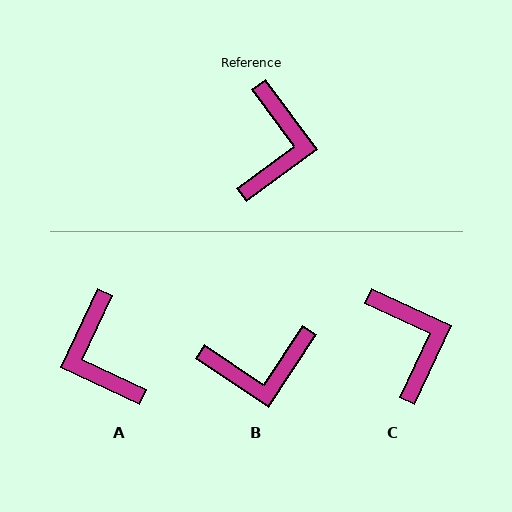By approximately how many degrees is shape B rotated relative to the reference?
Approximately 70 degrees clockwise.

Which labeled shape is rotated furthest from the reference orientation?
A, about 152 degrees away.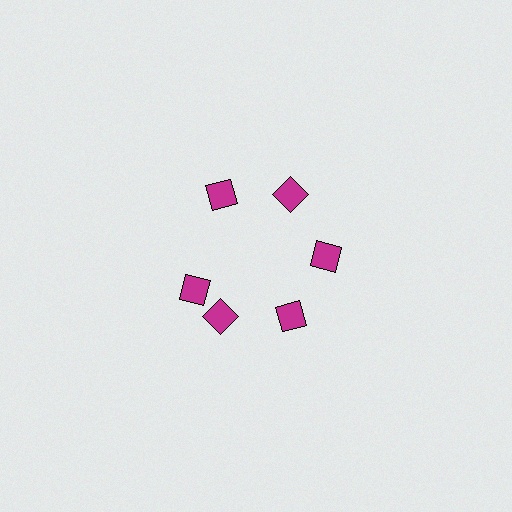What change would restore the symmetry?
The symmetry would be restored by rotating it back into even spacing with its neighbors so that all 6 diamonds sit at equal angles and equal distance from the center.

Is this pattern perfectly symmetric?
No. The 6 magenta diamonds are arranged in a ring, but one element near the 9 o'clock position is rotated out of alignment along the ring, breaking the 6-fold rotational symmetry.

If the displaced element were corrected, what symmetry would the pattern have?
It would have 6-fold rotational symmetry — the pattern would map onto itself every 60 degrees.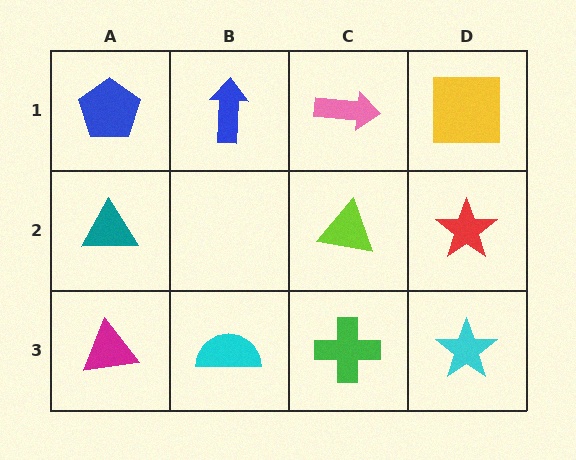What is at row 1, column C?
A pink arrow.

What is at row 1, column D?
A yellow square.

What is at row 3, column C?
A green cross.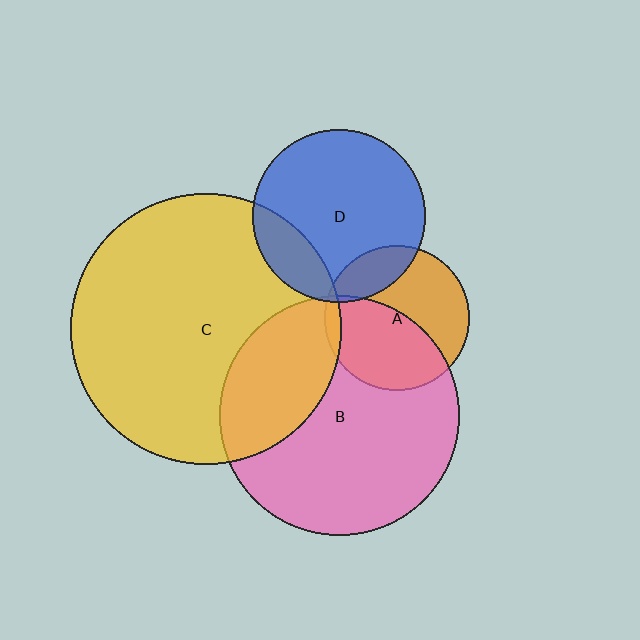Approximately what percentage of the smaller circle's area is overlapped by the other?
Approximately 50%.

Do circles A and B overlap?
Yes.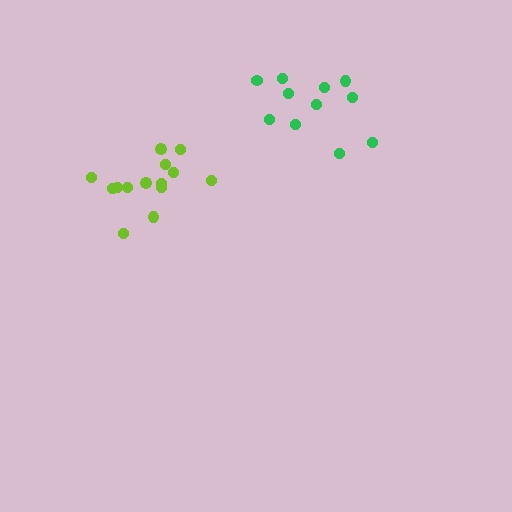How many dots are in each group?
Group 1: 11 dots, Group 2: 14 dots (25 total).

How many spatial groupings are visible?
There are 2 spatial groupings.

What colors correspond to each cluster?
The clusters are colored: green, lime.